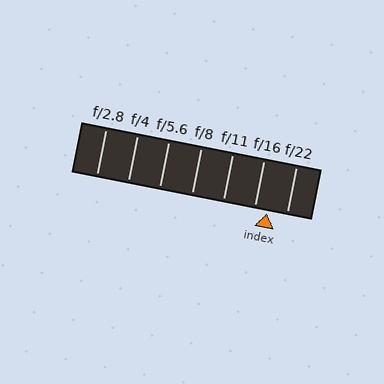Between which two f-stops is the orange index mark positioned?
The index mark is between f/16 and f/22.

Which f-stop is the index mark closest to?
The index mark is closest to f/16.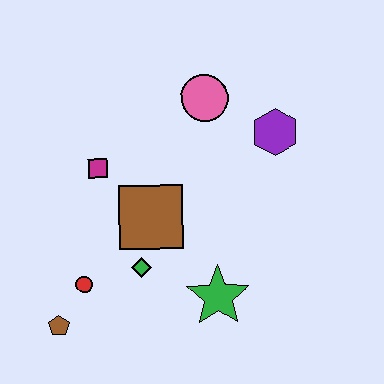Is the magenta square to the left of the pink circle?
Yes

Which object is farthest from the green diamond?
The purple hexagon is farthest from the green diamond.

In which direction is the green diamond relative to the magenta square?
The green diamond is below the magenta square.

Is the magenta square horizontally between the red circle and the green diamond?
Yes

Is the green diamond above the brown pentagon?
Yes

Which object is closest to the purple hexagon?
The pink circle is closest to the purple hexagon.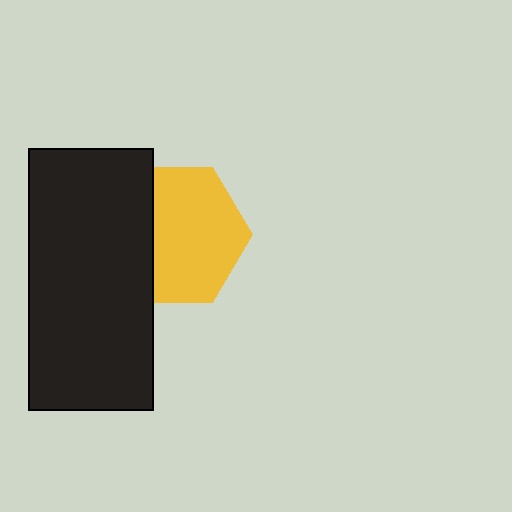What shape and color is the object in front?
The object in front is a black rectangle.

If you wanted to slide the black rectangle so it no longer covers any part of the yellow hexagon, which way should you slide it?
Slide it left — that is the most direct way to separate the two shapes.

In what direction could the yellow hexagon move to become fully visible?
The yellow hexagon could move right. That would shift it out from behind the black rectangle entirely.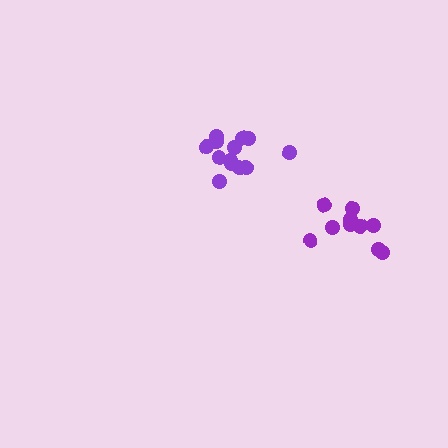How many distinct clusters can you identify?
There are 2 distinct clusters.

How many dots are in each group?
Group 1: 10 dots, Group 2: 13 dots (23 total).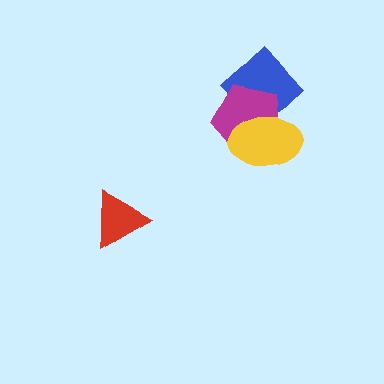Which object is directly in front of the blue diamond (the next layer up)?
The magenta pentagon is directly in front of the blue diamond.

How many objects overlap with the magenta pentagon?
2 objects overlap with the magenta pentagon.